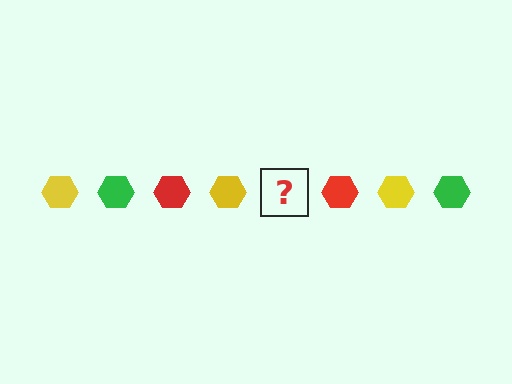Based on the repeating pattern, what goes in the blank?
The blank should be a green hexagon.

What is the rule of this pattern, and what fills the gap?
The rule is that the pattern cycles through yellow, green, red hexagons. The gap should be filled with a green hexagon.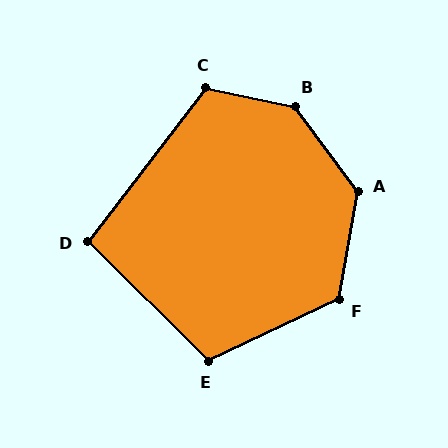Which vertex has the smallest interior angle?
D, at approximately 97 degrees.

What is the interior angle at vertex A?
Approximately 134 degrees (obtuse).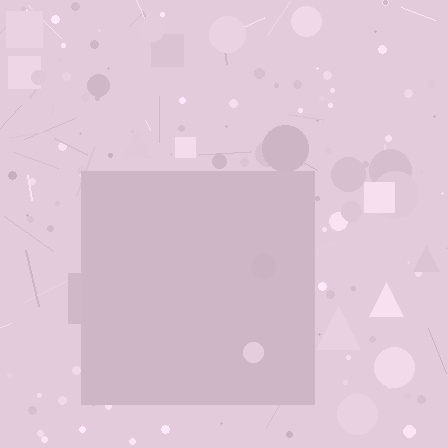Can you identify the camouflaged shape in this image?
The camouflaged shape is a square.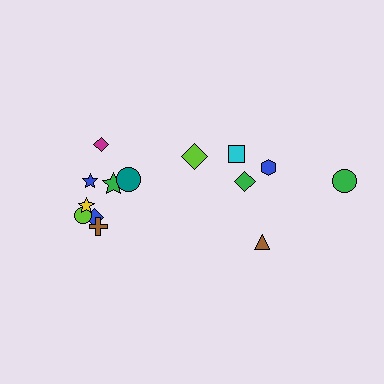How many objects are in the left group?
There are 8 objects.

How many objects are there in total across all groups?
There are 14 objects.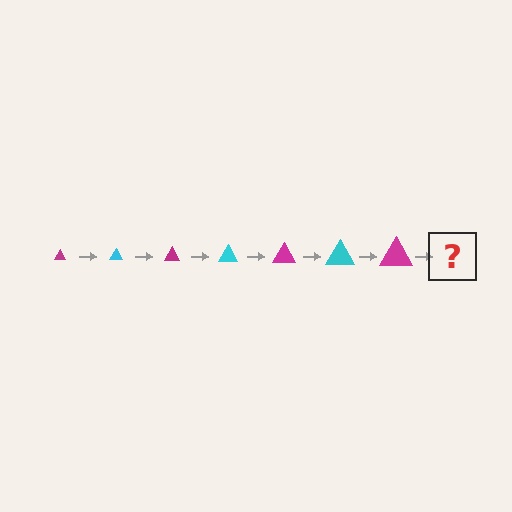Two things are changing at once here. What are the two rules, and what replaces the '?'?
The two rules are that the triangle grows larger each step and the color cycles through magenta and cyan. The '?' should be a cyan triangle, larger than the previous one.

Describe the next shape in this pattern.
It should be a cyan triangle, larger than the previous one.